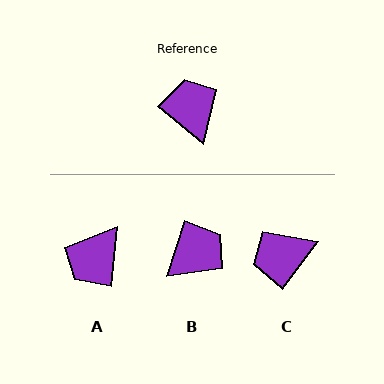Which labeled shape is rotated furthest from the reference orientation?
A, about 125 degrees away.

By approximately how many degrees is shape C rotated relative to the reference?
Approximately 94 degrees counter-clockwise.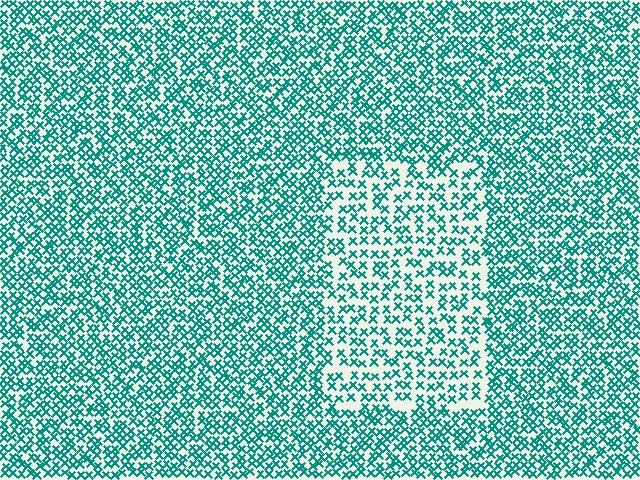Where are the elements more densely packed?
The elements are more densely packed outside the rectangle boundary.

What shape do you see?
I see a rectangle.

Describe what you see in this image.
The image contains small teal elements arranged at two different densities. A rectangle-shaped region is visible where the elements are less densely packed than the surrounding area.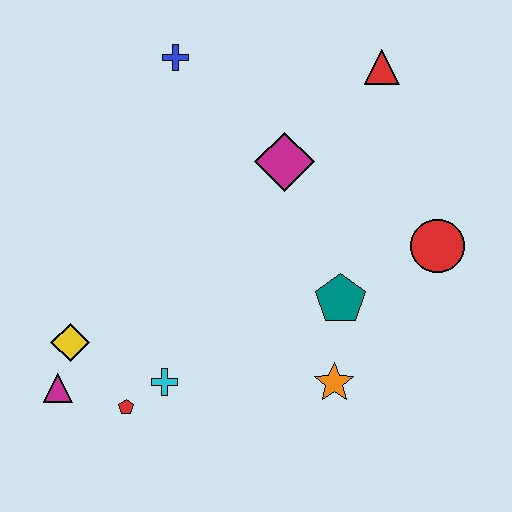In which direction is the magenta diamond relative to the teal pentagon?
The magenta diamond is above the teal pentagon.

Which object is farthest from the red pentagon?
The red triangle is farthest from the red pentagon.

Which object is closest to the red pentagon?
The cyan cross is closest to the red pentagon.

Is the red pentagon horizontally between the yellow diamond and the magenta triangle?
No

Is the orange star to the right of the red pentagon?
Yes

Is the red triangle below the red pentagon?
No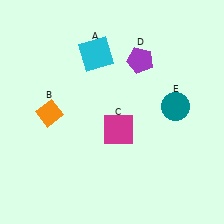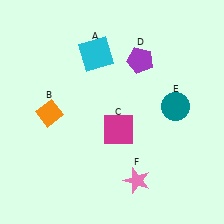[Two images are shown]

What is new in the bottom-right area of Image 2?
A pink star (F) was added in the bottom-right area of Image 2.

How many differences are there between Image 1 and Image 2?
There is 1 difference between the two images.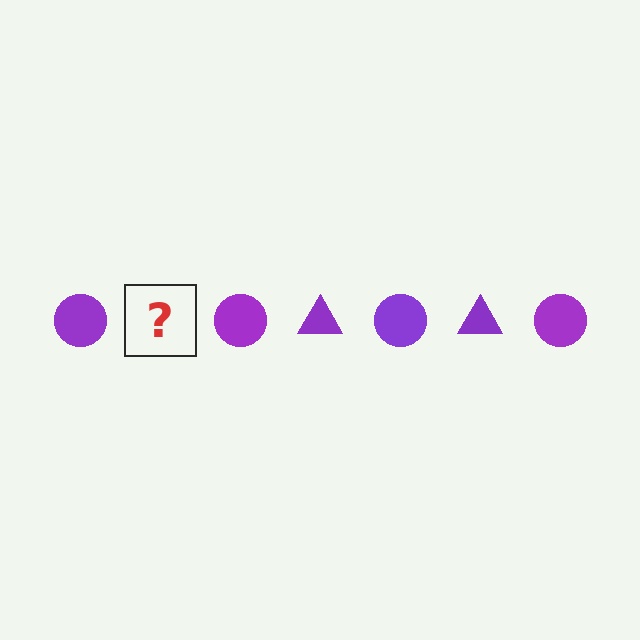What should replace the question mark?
The question mark should be replaced with a purple triangle.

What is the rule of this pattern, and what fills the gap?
The rule is that the pattern cycles through circle, triangle shapes in purple. The gap should be filled with a purple triangle.